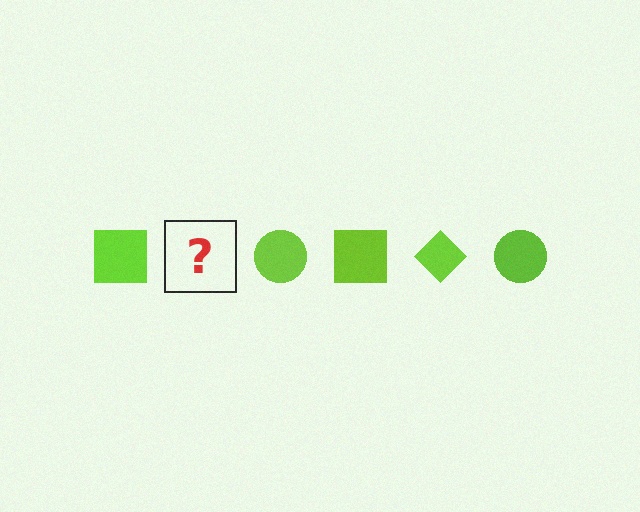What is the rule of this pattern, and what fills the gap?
The rule is that the pattern cycles through square, diamond, circle shapes in lime. The gap should be filled with a lime diamond.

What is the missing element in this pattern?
The missing element is a lime diamond.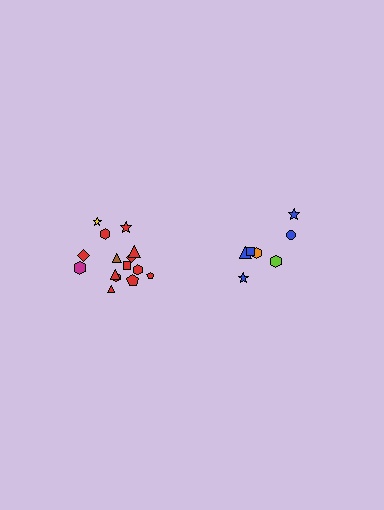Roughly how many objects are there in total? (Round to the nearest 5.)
Roughly 20 objects in total.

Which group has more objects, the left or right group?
The left group.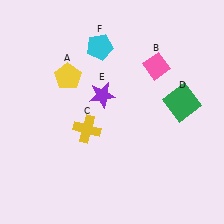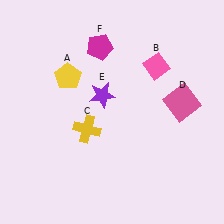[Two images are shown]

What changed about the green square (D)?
In Image 1, D is green. In Image 2, it changed to pink.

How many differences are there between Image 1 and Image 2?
There are 2 differences between the two images.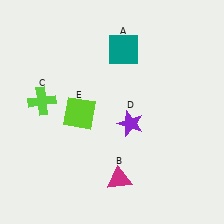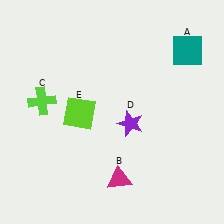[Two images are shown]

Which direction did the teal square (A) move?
The teal square (A) moved right.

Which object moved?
The teal square (A) moved right.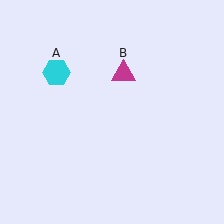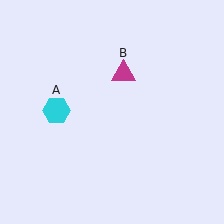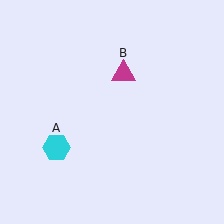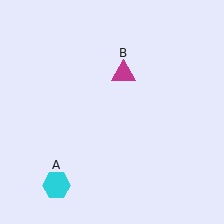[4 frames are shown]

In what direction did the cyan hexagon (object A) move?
The cyan hexagon (object A) moved down.